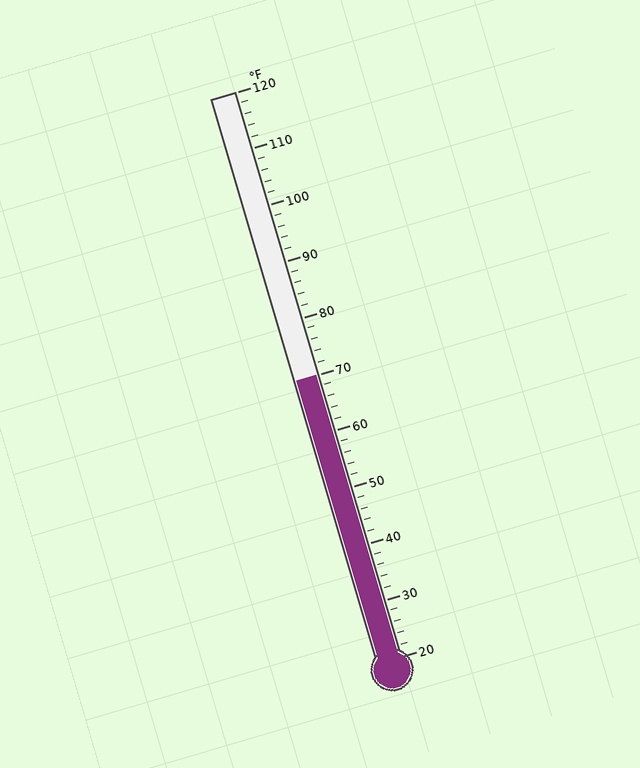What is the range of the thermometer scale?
The thermometer scale ranges from 20°F to 120°F.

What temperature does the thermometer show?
The thermometer shows approximately 70°F.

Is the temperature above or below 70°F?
The temperature is at 70°F.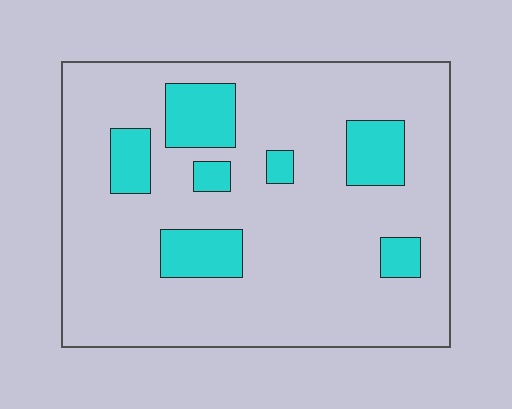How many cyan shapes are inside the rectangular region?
7.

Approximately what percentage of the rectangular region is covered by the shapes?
Approximately 15%.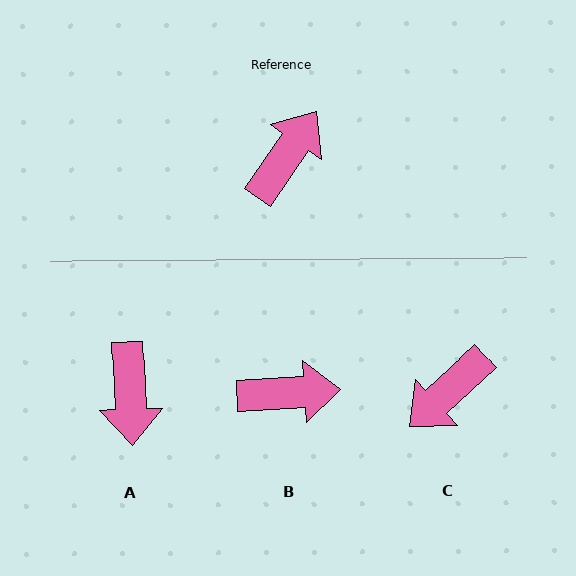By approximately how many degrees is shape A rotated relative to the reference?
Approximately 143 degrees clockwise.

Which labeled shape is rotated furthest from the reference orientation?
C, about 167 degrees away.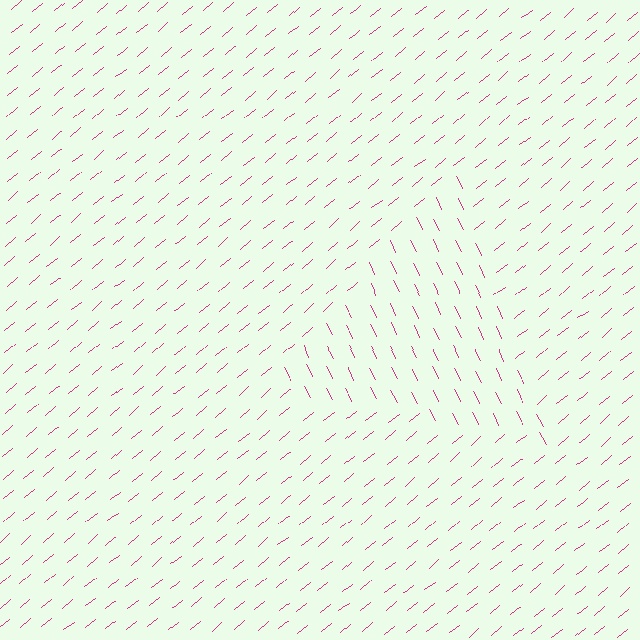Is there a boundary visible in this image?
Yes, there is a texture boundary formed by a change in line orientation.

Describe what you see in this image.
The image is filled with small magenta line segments. A triangle region in the image has lines oriented differently from the surrounding lines, creating a visible texture boundary.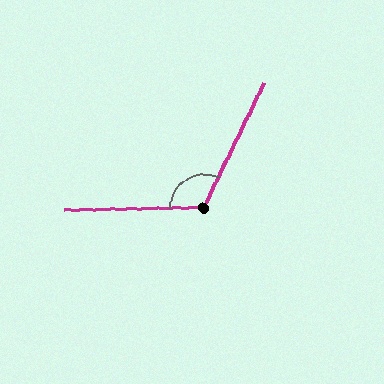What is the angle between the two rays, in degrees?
Approximately 117 degrees.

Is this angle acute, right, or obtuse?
It is obtuse.